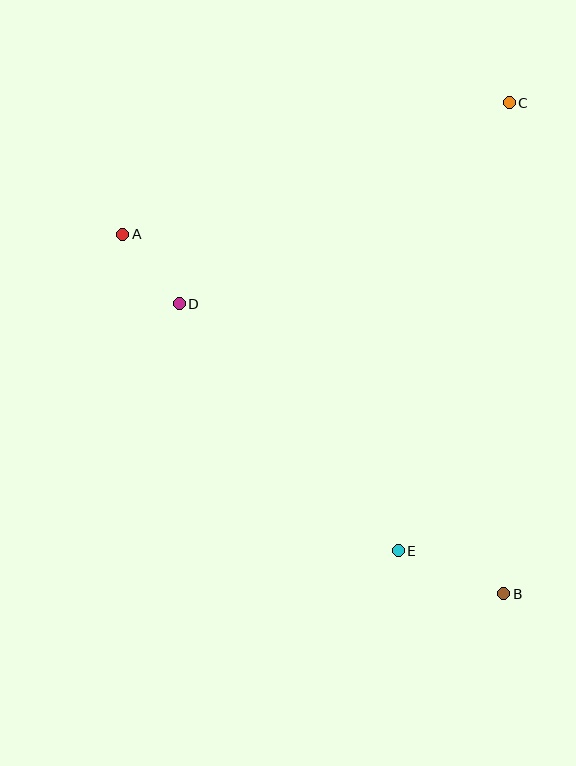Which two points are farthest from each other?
Points A and B are farthest from each other.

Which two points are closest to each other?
Points A and D are closest to each other.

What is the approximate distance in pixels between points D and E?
The distance between D and E is approximately 330 pixels.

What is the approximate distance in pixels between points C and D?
The distance between C and D is approximately 387 pixels.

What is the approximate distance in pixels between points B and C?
The distance between B and C is approximately 491 pixels.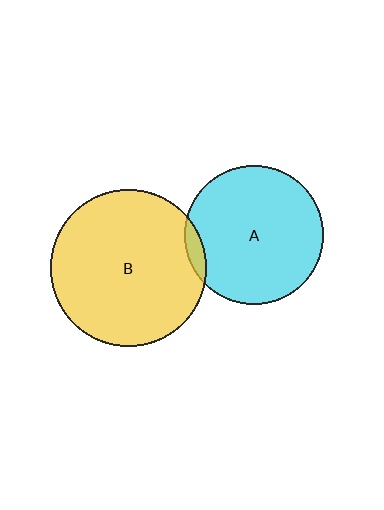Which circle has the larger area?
Circle B (yellow).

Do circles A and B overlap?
Yes.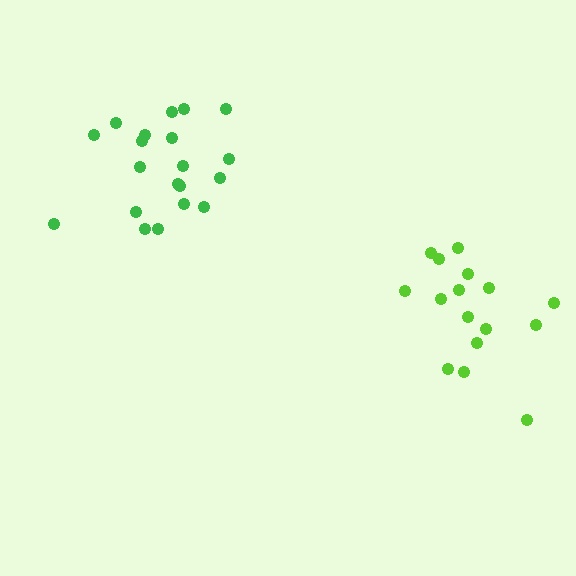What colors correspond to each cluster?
The clusters are colored: lime, green.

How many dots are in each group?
Group 1: 16 dots, Group 2: 20 dots (36 total).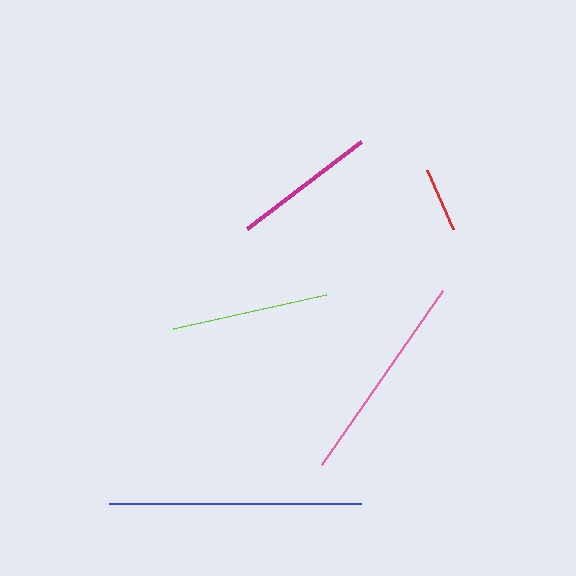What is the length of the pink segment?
The pink segment is approximately 212 pixels long.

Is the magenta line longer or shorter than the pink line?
The pink line is longer than the magenta line.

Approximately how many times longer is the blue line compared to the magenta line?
The blue line is approximately 1.8 times the length of the magenta line.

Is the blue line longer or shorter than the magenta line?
The blue line is longer than the magenta line.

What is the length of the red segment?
The red segment is approximately 65 pixels long.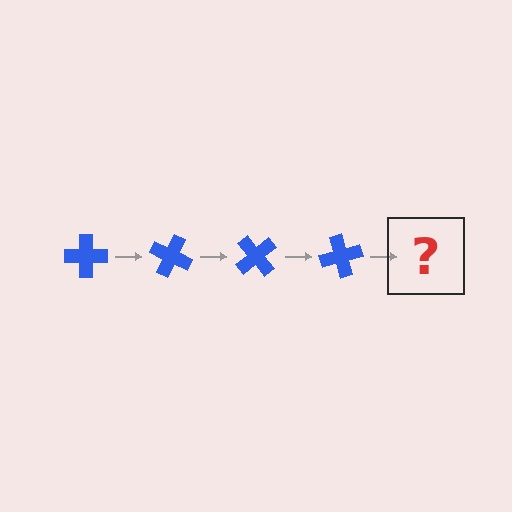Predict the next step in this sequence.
The next step is a blue cross rotated 100 degrees.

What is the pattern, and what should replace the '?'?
The pattern is that the cross rotates 25 degrees each step. The '?' should be a blue cross rotated 100 degrees.